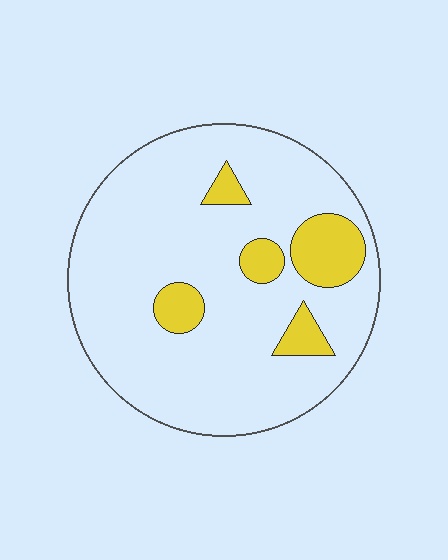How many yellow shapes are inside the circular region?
5.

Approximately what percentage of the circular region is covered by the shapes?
Approximately 15%.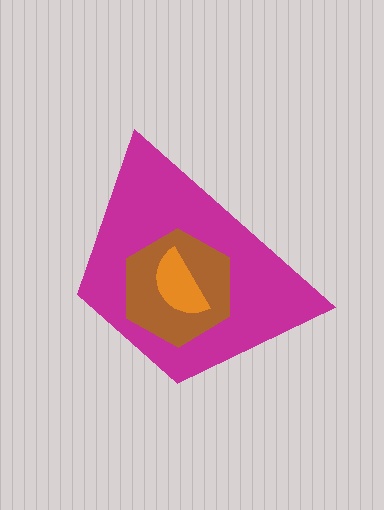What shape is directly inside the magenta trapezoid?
The brown hexagon.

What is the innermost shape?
The orange semicircle.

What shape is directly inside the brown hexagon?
The orange semicircle.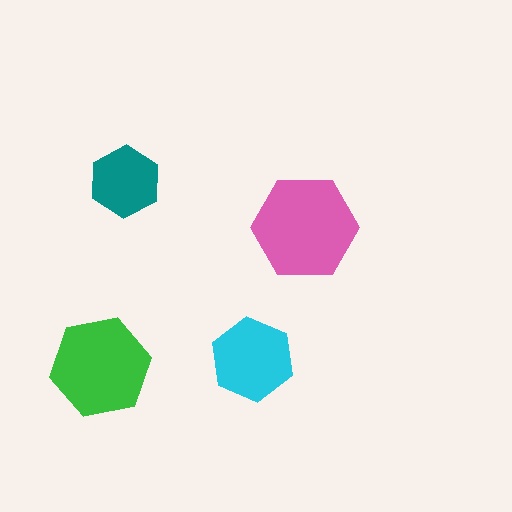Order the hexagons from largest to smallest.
the pink one, the green one, the cyan one, the teal one.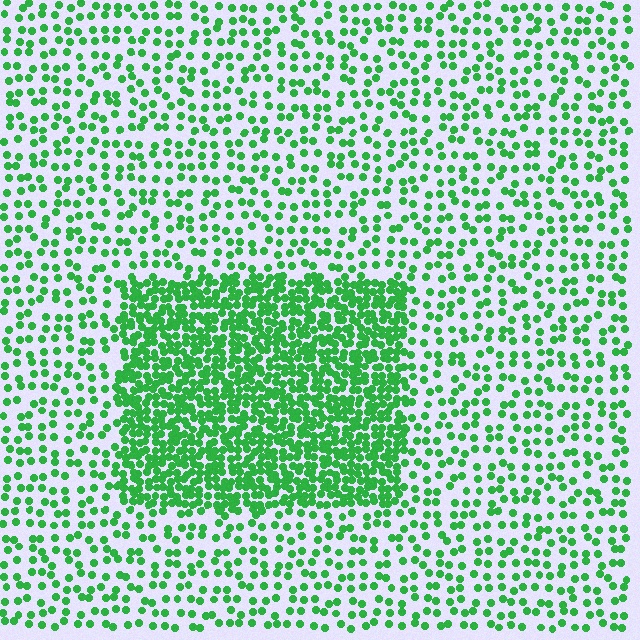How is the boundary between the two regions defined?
The boundary is defined by a change in element density (approximately 2.7x ratio). All elements are the same color, size, and shape.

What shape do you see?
I see a rectangle.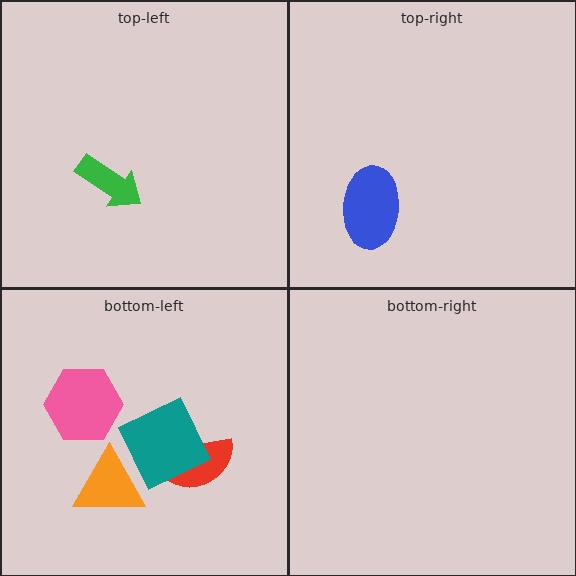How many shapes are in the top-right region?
1.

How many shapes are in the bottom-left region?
4.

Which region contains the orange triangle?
The bottom-left region.